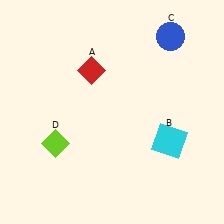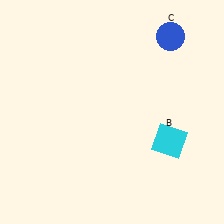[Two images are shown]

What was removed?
The red diamond (A), the lime diamond (D) were removed in Image 2.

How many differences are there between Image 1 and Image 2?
There are 2 differences between the two images.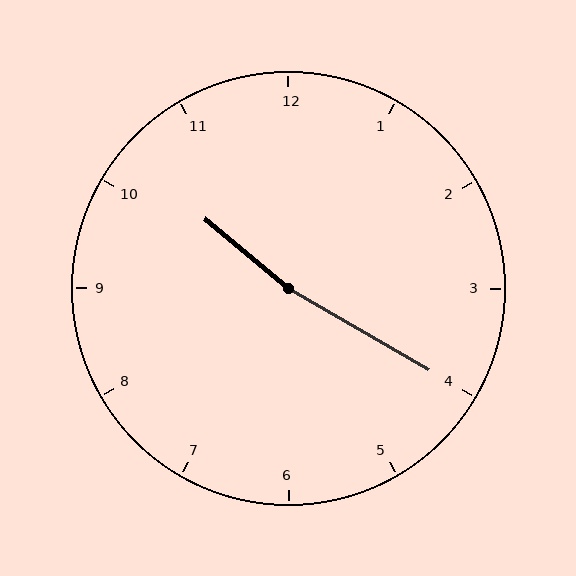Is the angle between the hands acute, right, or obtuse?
It is obtuse.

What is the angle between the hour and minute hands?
Approximately 170 degrees.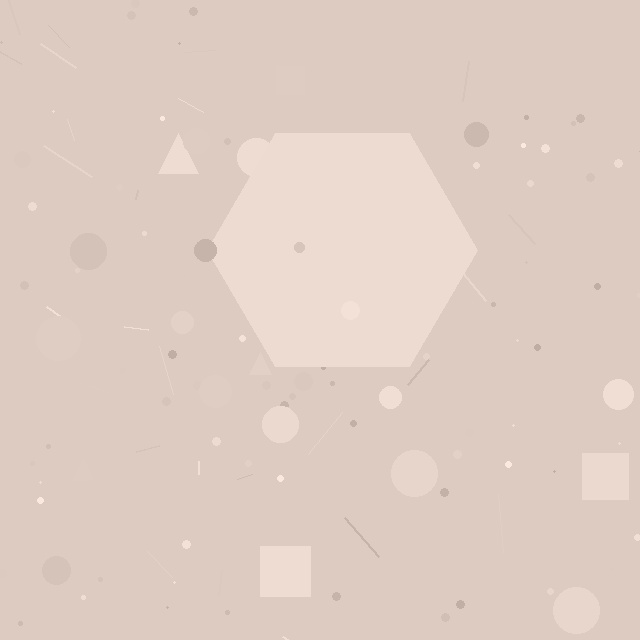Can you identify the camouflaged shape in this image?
The camouflaged shape is a hexagon.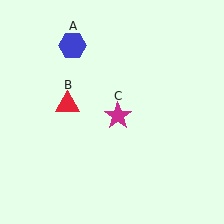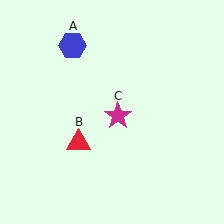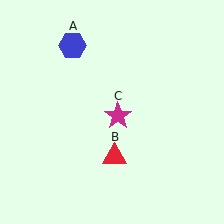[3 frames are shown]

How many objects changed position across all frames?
1 object changed position: red triangle (object B).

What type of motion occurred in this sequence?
The red triangle (object B) rotated counterclockwise around the center of the scene.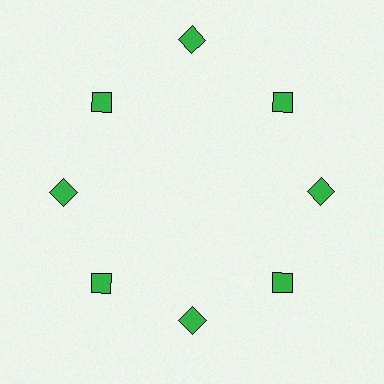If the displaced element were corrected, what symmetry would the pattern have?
It would have 8-fold rotational symmetry — the pattern would map onto itself every 45 degrees.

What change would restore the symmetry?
The symmetry would be restored by moving it inward, back onto the ring so that all 8 squares sit at equal angles and equal distance from the center.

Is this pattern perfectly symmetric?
No. The 8 green squares are arranged in a ring, but one element near the 12 o'clock position is pushed outward from the center, breaking the 8-fold rotational symmetry.